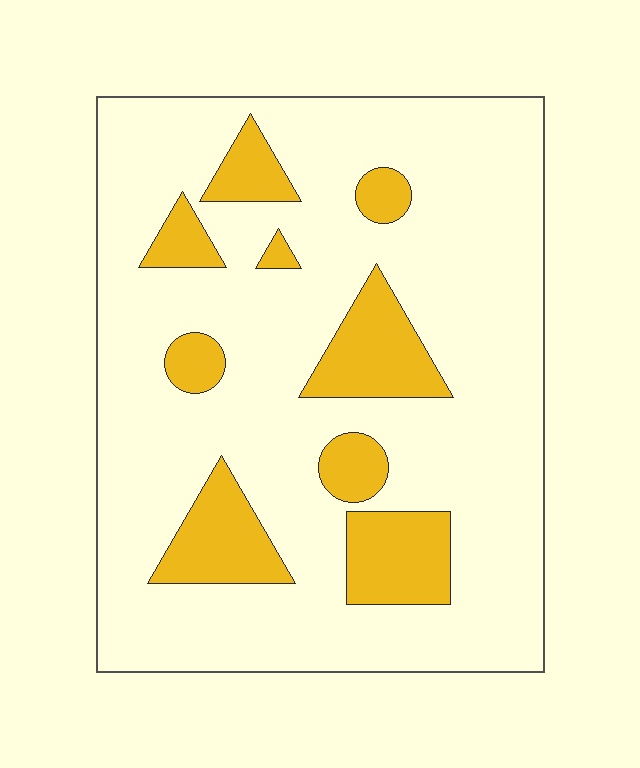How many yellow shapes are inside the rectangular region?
9.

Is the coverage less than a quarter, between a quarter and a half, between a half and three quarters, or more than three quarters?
Less than a quarter.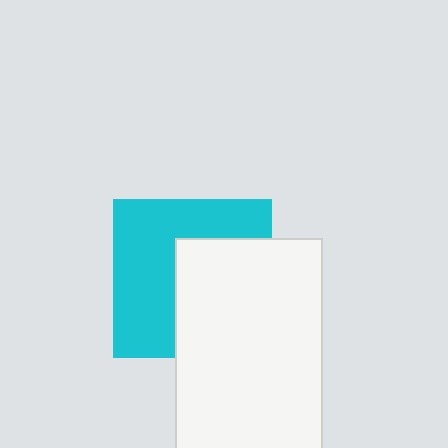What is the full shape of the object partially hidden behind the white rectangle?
The partially hidden object is a cyan square.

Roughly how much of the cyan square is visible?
About half of it is visible (roughly 54%).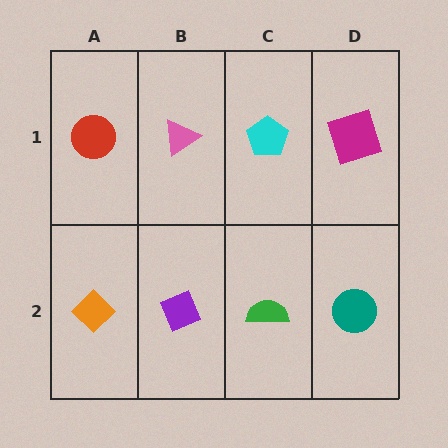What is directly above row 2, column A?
A red circle.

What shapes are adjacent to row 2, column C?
A cyan pentagon (row 1, column C), a purple diamond (row 2, column B), a teal circle (row 2, column D).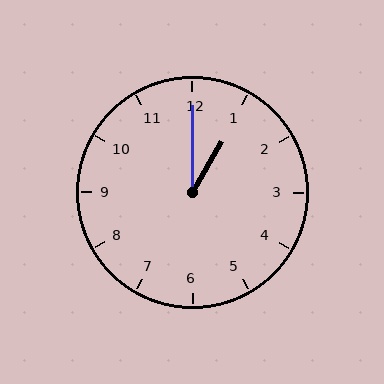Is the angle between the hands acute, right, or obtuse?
It is acute.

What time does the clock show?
1:00.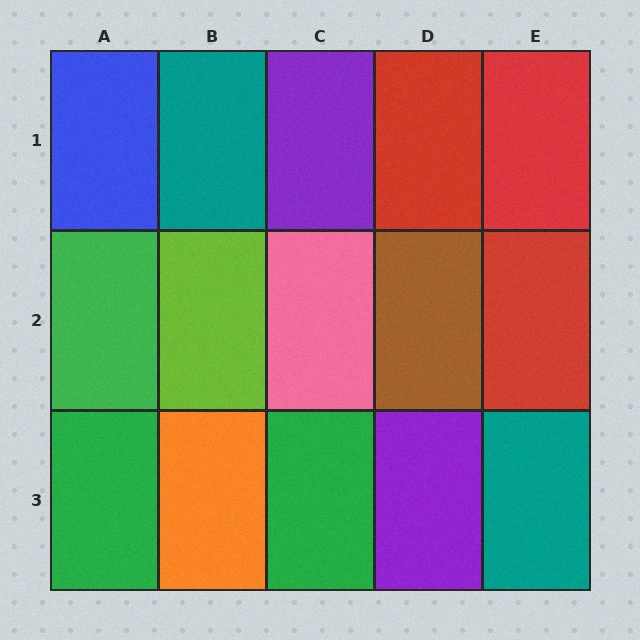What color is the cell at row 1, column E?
Red.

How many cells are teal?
2 cells are teal.